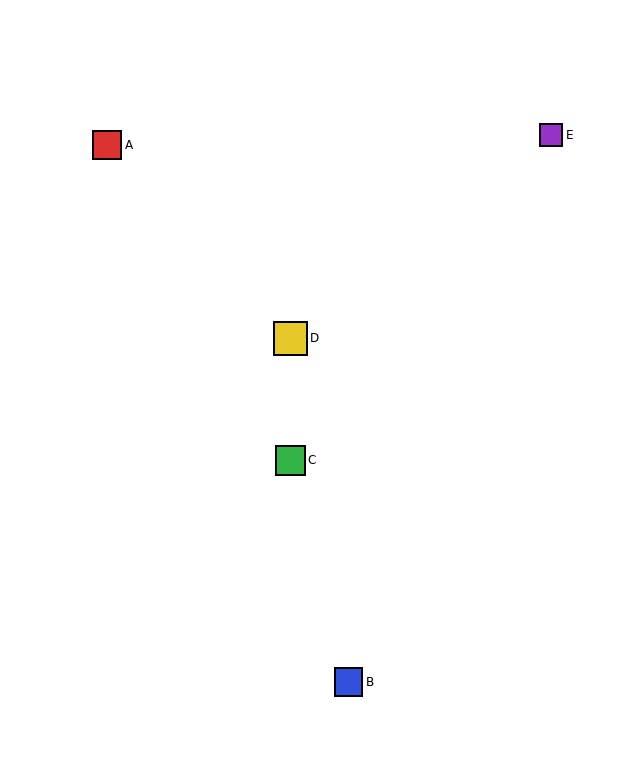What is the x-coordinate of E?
Object E is at x≈551.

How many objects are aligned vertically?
2 objects (C, D) are aligned vertically.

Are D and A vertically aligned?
No, D is at x≈290 and A is at x≈107.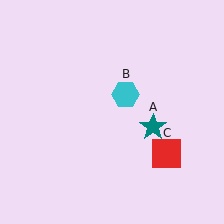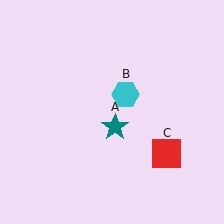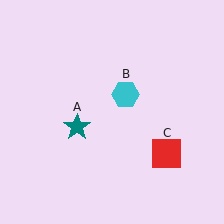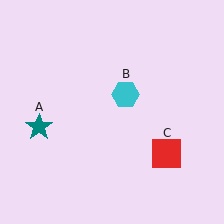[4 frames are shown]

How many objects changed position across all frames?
1 object changed position: teal star (object A).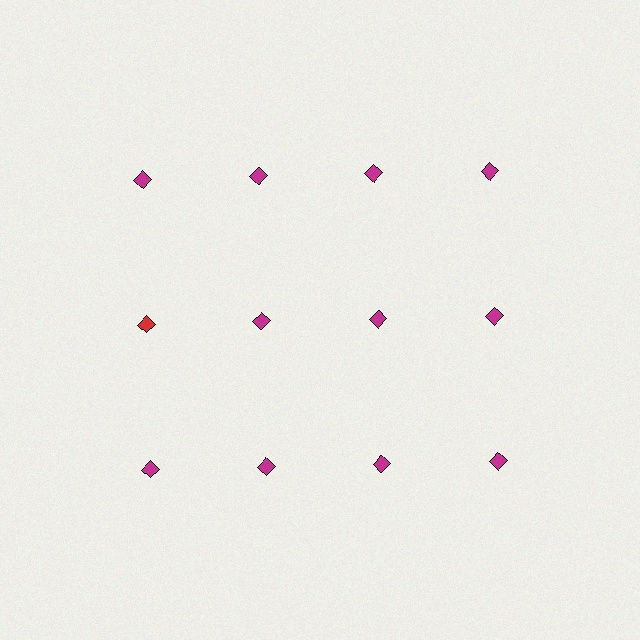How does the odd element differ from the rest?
It has a different color: red instead of magenta.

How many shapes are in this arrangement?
There are 12 shapes arranged in a grid pattern.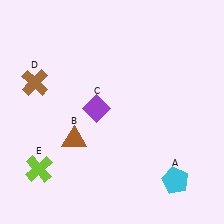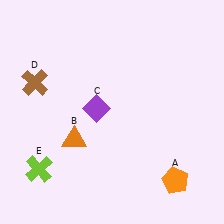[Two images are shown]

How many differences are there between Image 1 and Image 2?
There are 2 differences between the two images.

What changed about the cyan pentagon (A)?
In Image 1, A is cyan. In Image 2, it changed to orange.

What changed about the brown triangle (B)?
In Image 1, B is brown. In Image 2, it changed to orange.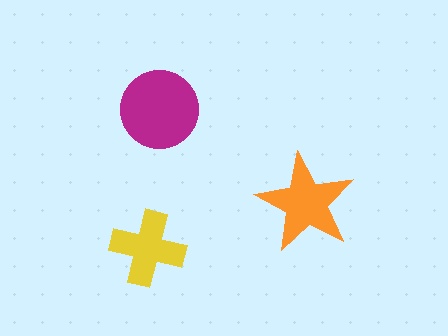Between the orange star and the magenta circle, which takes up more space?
The magenta circle.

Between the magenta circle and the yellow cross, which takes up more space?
The magenta circle.